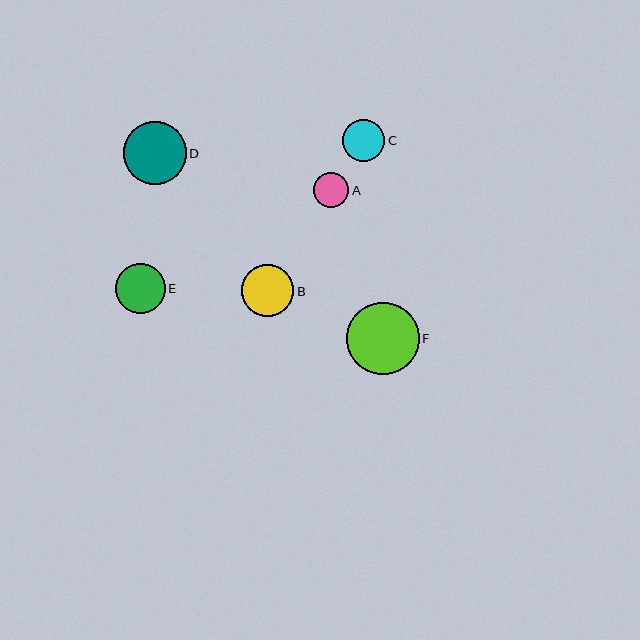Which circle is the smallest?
Circle A is the smallest with a size of approximately 35 pixels.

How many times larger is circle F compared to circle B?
Circle F is approximately 1.4 times the size of circle B.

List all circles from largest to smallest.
From largest to smallest: F, D, B, E, C, A.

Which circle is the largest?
Circle F is the largest with a size of approximately 73 pixels.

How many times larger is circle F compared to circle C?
Circle F is approximately 1.7 times the size of circle C.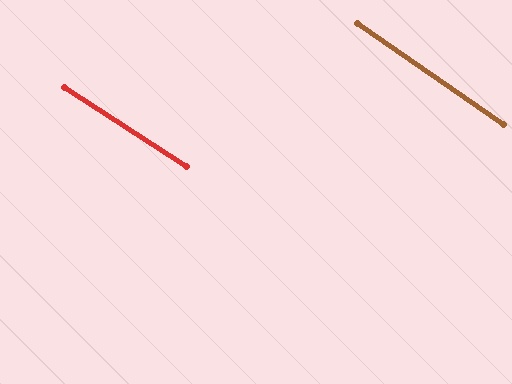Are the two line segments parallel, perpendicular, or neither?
Parallel — their directions differ by only 1.9°.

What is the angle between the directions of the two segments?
Approximately 2 degrees.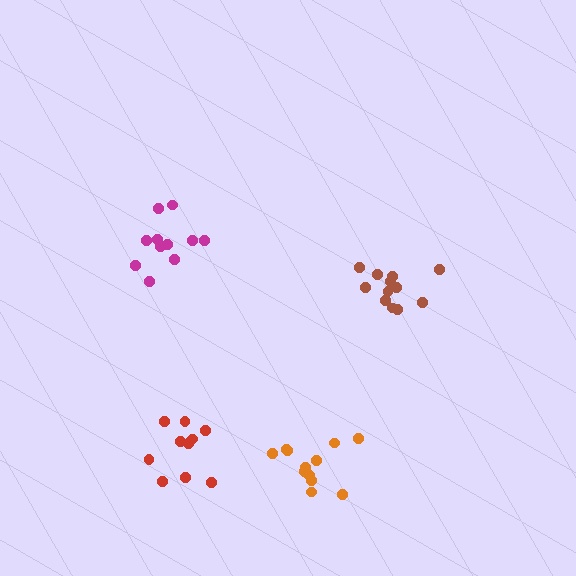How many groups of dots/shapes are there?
There are 4 groups.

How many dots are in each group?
Group 1: 12 dots, Group 2: 11 dots, Group 3: 12 dots, Group 4: 10 dots (45 total).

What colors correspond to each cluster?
The clusters are colored: orange, magenta, brown, red.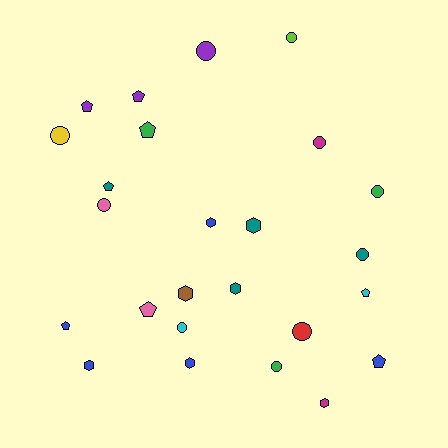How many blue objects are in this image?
There are 5 blue objects.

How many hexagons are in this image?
There are 7 hexagons.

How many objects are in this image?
There are 25 objects.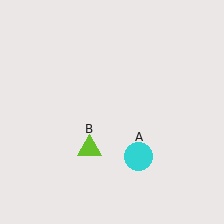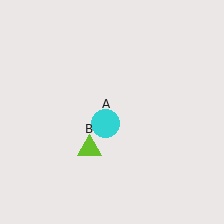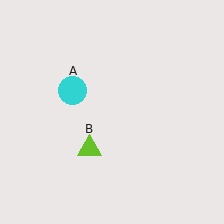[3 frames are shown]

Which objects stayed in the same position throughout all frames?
Lime triangle (object B) remained stationary.